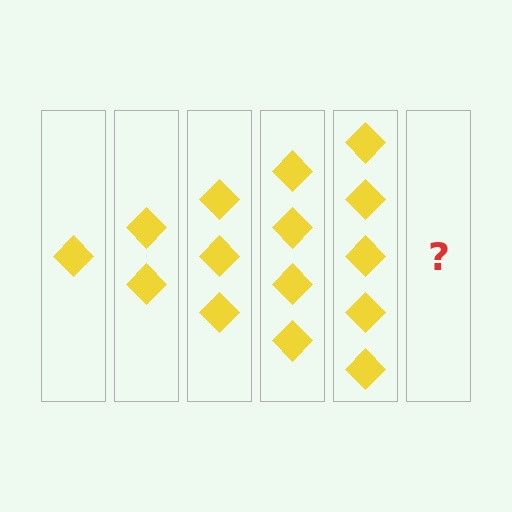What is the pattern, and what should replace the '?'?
The pattern is that each step adds one more diamond. The '?' should be 6 diamonds.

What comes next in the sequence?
The next element should be 6 diamonds.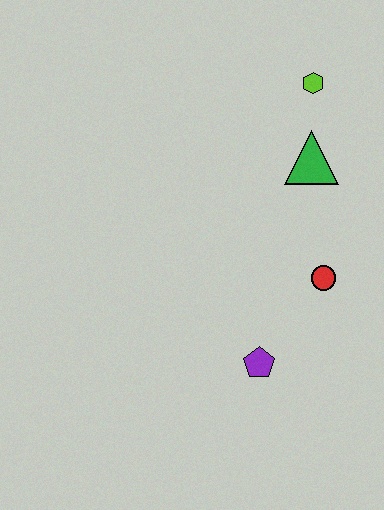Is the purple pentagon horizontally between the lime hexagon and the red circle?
No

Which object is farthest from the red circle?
The lime hexagon is farthest from the red circle.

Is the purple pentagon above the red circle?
No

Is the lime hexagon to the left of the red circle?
Yes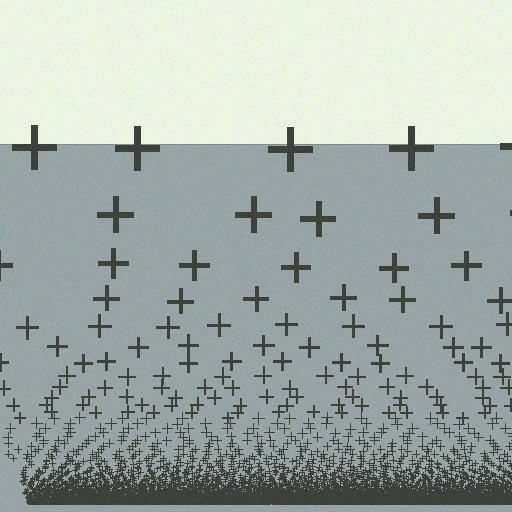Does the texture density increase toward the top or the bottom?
Density increases toward the bottom.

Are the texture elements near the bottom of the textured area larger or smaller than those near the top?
Smaller. The gradient is inverted — elements near the bottom are smaller and denser.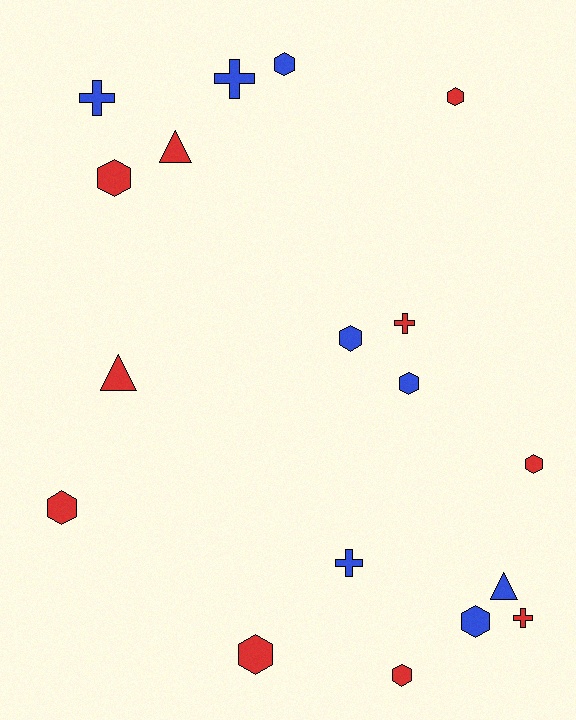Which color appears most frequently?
Red, with 10 objects.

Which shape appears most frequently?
Hexagon, with 10 objects.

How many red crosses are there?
There are 2 red crosses.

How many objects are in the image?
There are 18 objects.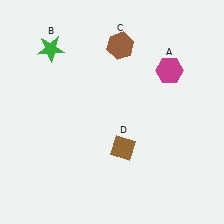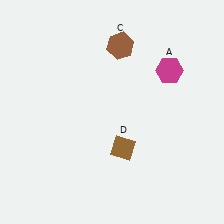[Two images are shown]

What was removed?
The green star (B) was removed in Image 2.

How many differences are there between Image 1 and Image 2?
There is 1 difference between the two images.